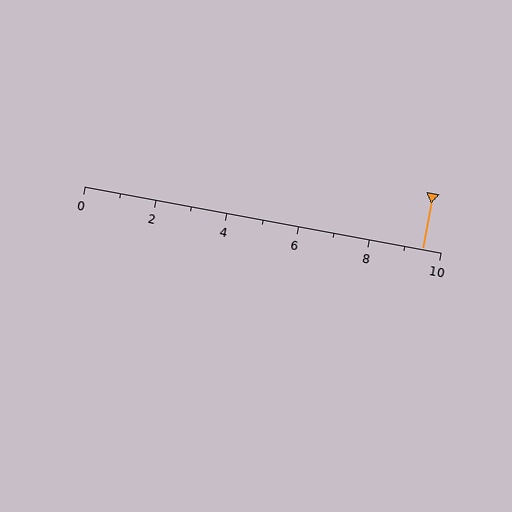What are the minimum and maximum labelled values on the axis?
The axis runs from 0 to 10.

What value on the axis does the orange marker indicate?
The marker indicates approximately 9.5.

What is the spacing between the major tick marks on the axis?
The major ticks are spaced 2 apart.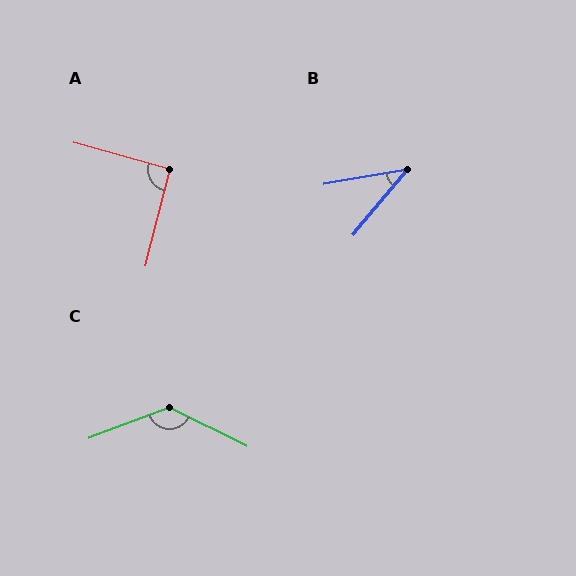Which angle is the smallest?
B, at approximately 40 degrees.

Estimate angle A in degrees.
Approximately 91 degrees.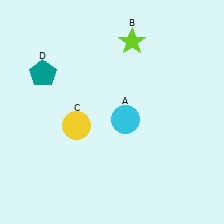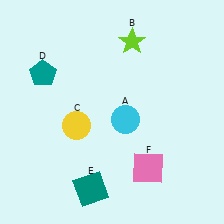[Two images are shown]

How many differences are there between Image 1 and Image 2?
There are 2 differences between the two images.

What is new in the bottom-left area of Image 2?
A teal square (E) was added in the bottom-left area of Image 2.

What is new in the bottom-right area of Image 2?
A pink square (F) was added in the bottom-right area of Image 2.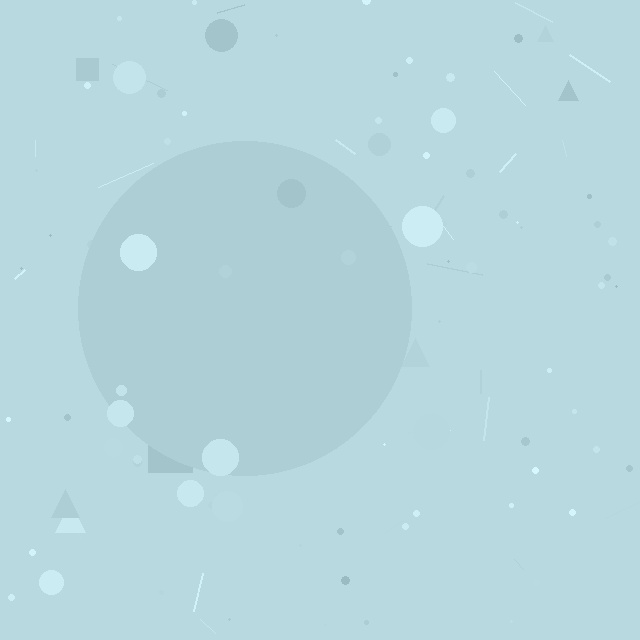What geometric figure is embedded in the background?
A circle is embedded in the background.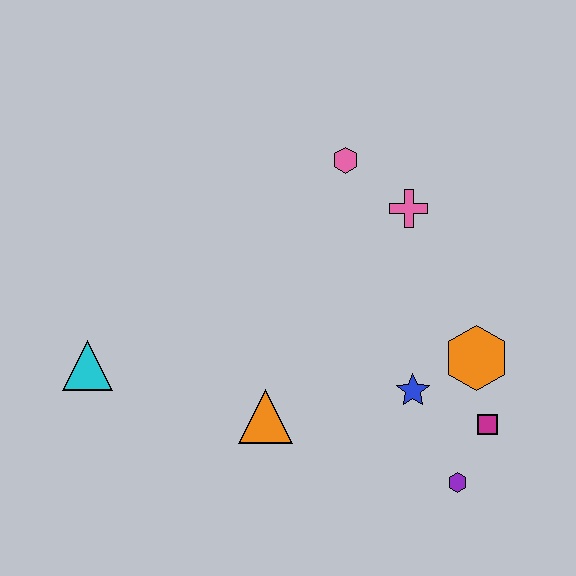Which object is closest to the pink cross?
The pink hexagon is closest to the pink cross.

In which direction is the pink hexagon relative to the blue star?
The pink hexagon is above the blue star.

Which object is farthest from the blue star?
The cyan triangle is farthest from the blue star.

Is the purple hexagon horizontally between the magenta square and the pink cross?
Yes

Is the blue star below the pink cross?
Yes